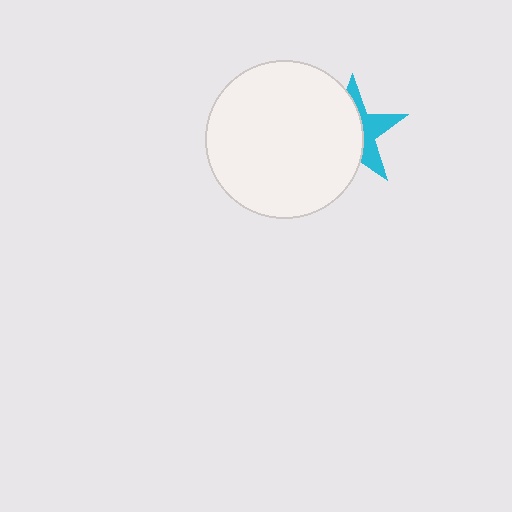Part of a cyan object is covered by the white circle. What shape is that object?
It is a star.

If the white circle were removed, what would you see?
You would see the complete cyan star.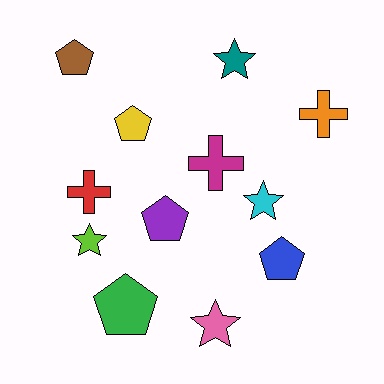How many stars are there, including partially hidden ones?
There are 4 stars.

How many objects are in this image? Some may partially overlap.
There are 12 objects.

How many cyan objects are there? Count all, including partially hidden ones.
There is 1 cyan object.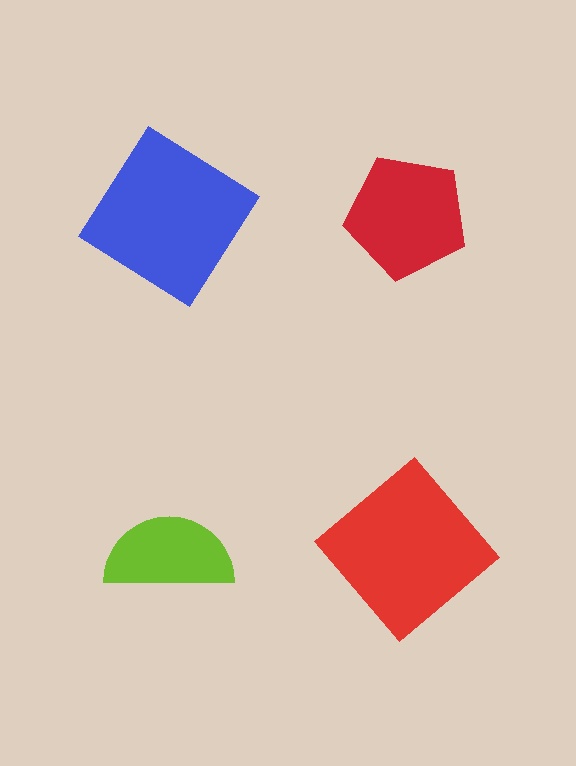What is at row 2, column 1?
A lime semicircle.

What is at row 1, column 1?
A blue diamond.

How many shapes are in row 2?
2 shapes.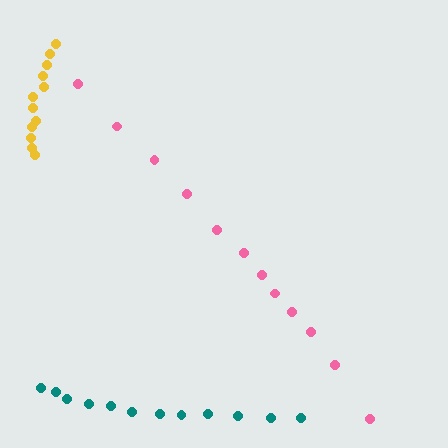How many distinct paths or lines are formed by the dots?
There are 3 distinct paths.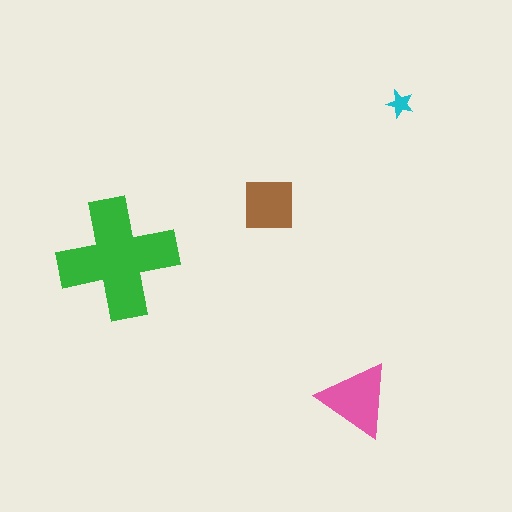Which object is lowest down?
The pink triangle is bottommost.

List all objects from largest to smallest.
The green cross, the pink triangle, the brown square, the cyan star.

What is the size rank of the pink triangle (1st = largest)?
2nd.